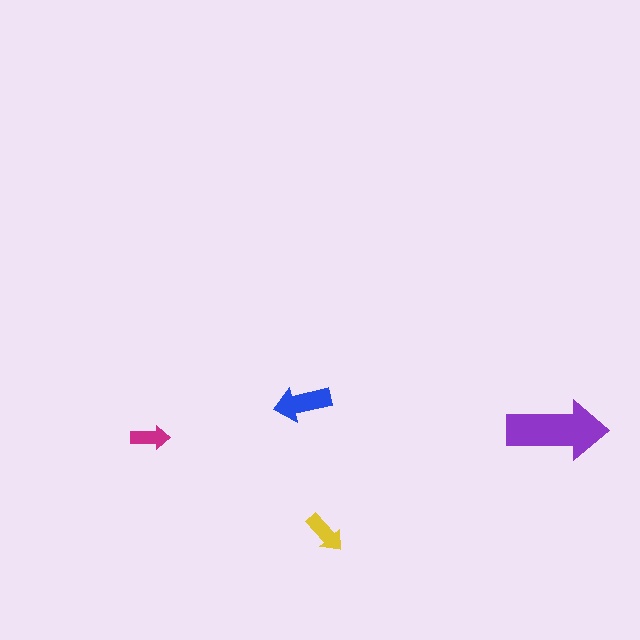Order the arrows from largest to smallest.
the purple one, the blue one, the yellow one, the magenta one.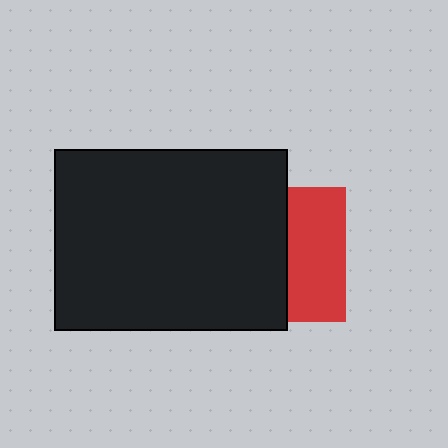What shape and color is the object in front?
The object in front is a black rectangle.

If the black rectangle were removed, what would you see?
You would see the complete red square.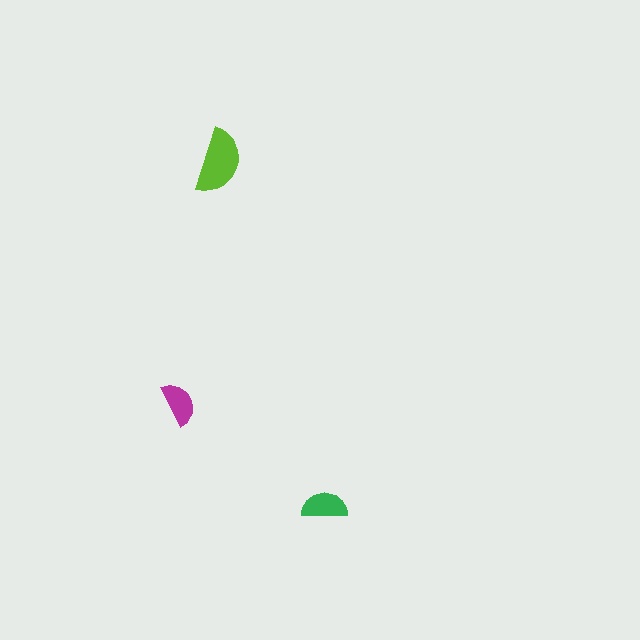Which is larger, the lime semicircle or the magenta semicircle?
The lime one.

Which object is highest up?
The lime semicircle is topmost.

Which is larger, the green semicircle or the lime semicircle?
The lime one.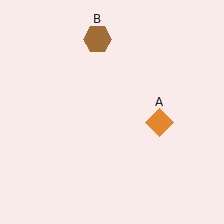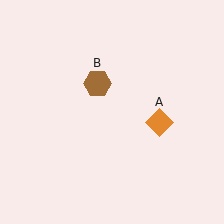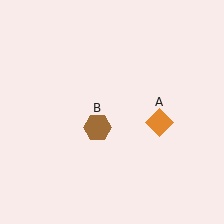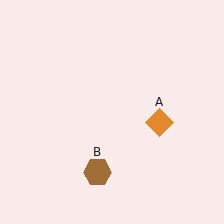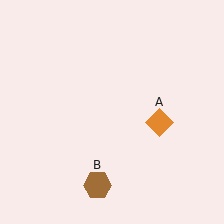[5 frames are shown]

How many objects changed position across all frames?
1 object changed position: brown hexagon (object B).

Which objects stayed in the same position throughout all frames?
Orange diamond (object A) remained stationary.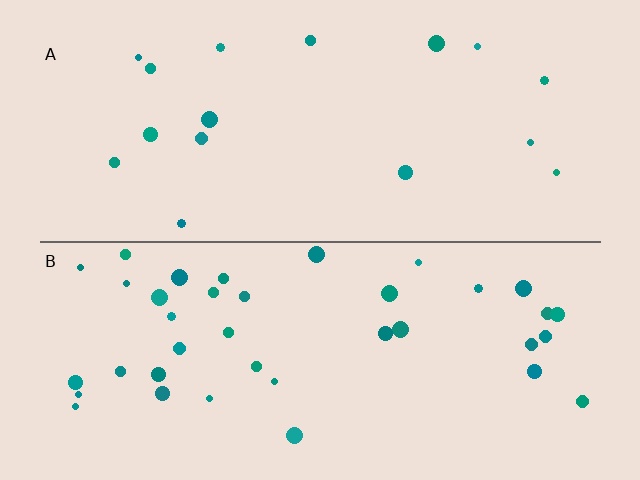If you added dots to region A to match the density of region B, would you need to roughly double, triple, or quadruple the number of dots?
Approximately double.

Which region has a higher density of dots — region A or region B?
B (the bottom).